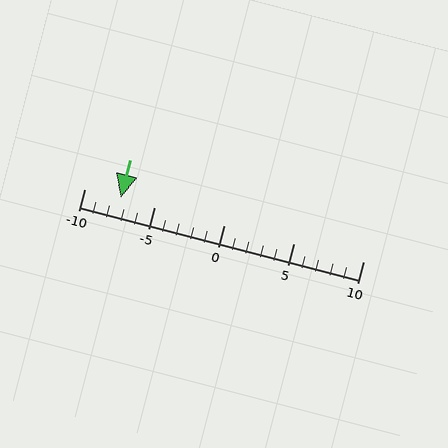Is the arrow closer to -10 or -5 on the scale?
The arrow is closer to -5.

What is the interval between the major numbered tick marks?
The major tick marks are spaced 5 units apart.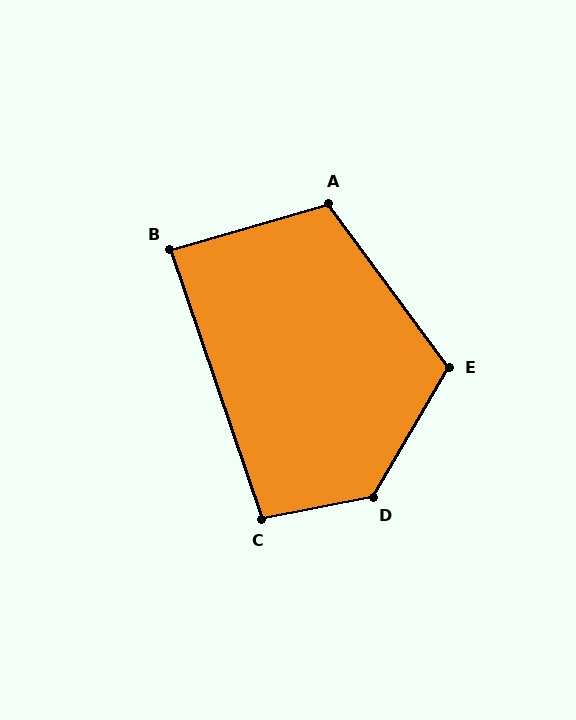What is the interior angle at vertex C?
Approximately 98 degrees (obtuse).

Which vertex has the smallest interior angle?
B, at approximately 88 degrees.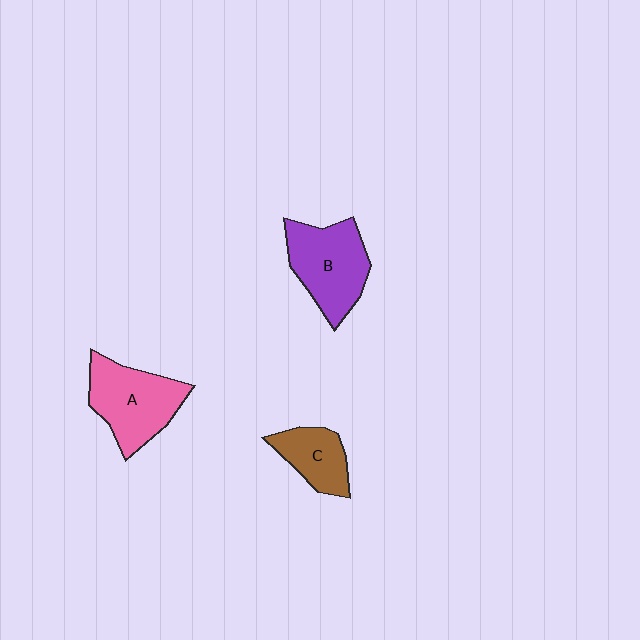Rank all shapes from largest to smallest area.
From largest to smallest: A (pink), B (purple), C (brown).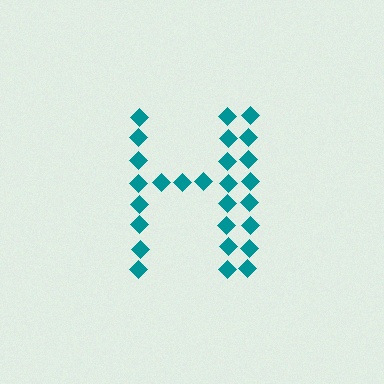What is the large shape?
The large shape is the letter H.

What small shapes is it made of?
It is made of small diamonds.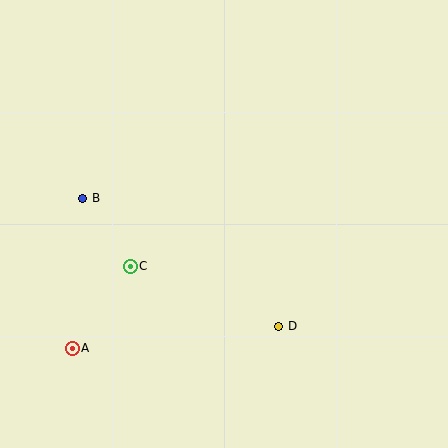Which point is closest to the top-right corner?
Point D is closest to the top-right corner.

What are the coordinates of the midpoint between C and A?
The midpoint between C and A is at (101, 307).